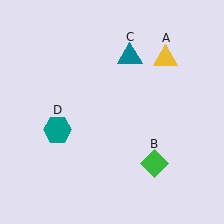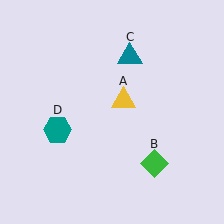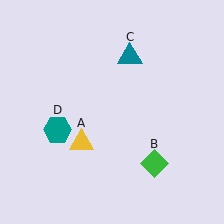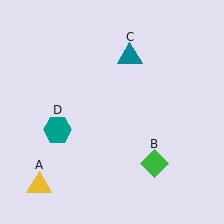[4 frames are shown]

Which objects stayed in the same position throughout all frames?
Green diamond (object B) and teal triangle (object C) and teal hexagon (object D) remained stationary.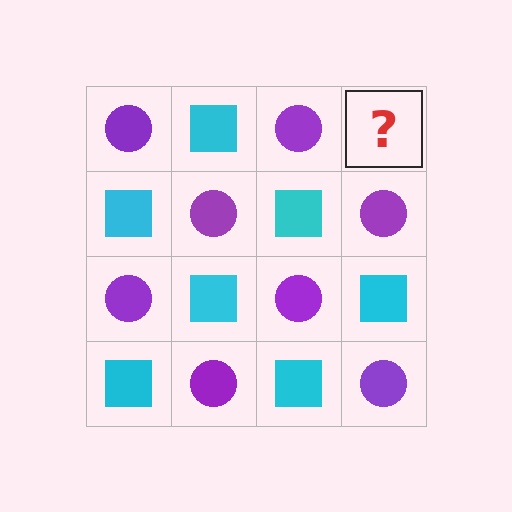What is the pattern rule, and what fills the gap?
The rule is that it alternates purple circle and cyan square in a checkerboard pattern. The gap should be filled with a cyan square.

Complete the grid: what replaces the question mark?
The question mark should be replaced with a cyan square.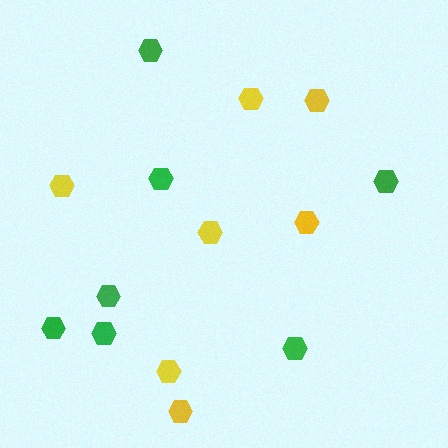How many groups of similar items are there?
There are 2 groups: one group of yellow hexagons (7) and one group of green hexagons (7).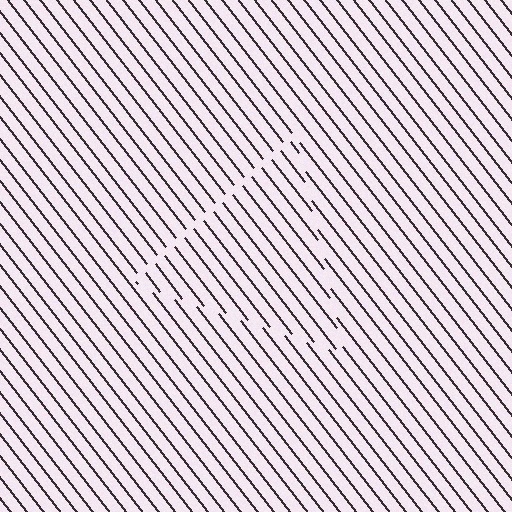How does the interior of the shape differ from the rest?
The interior of the shape contains the same grating, shifted by half a period — the contour is defined by the phase discontinuity where line-ends from the inner and outer gratings abut.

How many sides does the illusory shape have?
3 sides — the line-ends trace a triangle.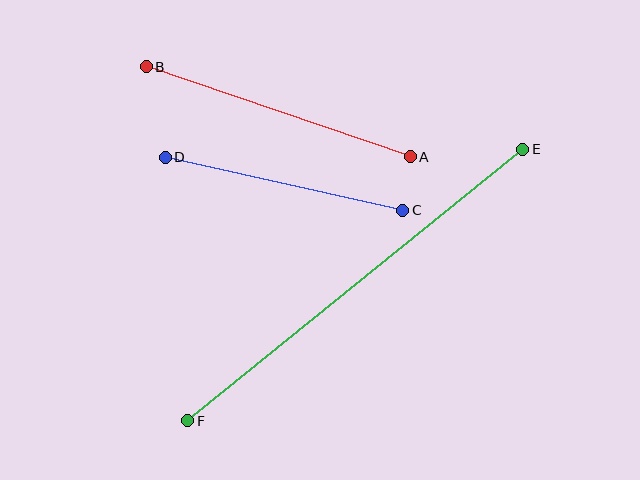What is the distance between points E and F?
The distance is approximately 431 pixels.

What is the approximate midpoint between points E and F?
The midpoint is at approximately (355, 285) pixels.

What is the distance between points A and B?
The distance is approximately 279 pixels.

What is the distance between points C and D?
The distance is approximately 243 pixels.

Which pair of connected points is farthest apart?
Points E and F are farthest apart.